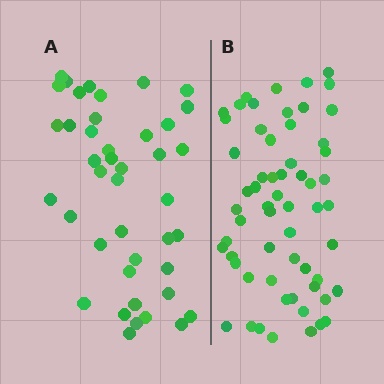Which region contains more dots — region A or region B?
Region B (the right region) has more dots.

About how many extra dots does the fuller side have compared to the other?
Region B has approximately 20 more dots than region A.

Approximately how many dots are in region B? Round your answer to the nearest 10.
About 60 dots.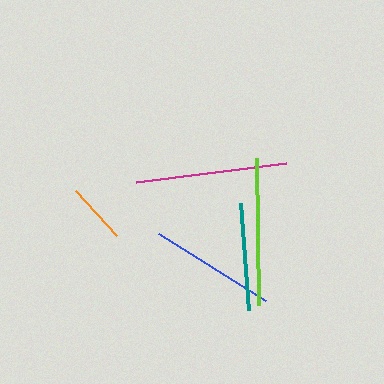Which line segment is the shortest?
The orange line is the shortest at approximately 61 pixels.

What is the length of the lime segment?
The lime segment is approximately 147 pixels long.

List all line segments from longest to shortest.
From longest to shortest: magenta, lime, blue, teal, orange.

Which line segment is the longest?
The magenta line is the longest at approximately 151 pixels.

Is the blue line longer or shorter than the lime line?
The lime line is longer than the blue line.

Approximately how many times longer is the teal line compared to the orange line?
The teal line is approximately 1.8 times the length of the orange line.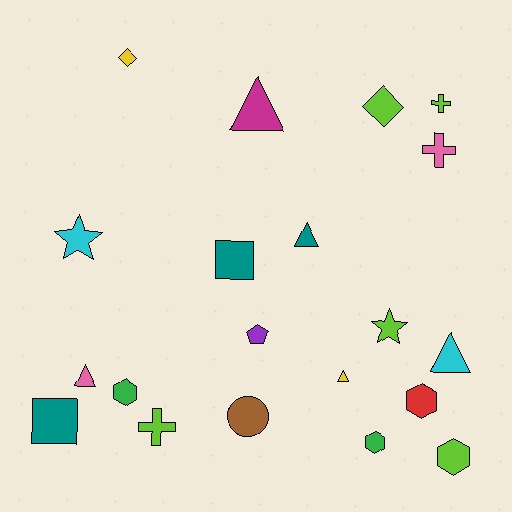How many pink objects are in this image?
There are 2 pink objects.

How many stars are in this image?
There are 2 stars.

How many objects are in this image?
There are 20 objects.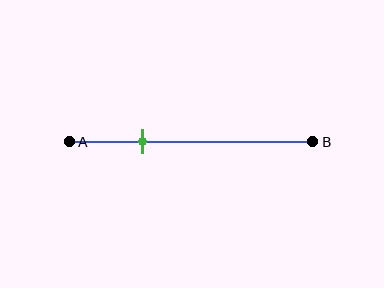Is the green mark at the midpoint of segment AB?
No, the mark is at about 30% from A, not at the 50% midpoint.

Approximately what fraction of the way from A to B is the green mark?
The green mark is approximately 30% of the way from A to B.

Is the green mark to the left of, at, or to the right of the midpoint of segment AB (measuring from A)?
The green mark is to the left of the midpoint of segment AB.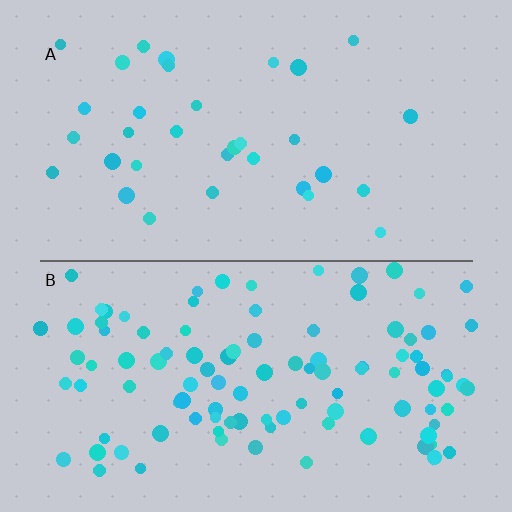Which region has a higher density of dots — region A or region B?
B (the bottom).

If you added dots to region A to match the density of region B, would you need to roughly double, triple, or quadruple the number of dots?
Approximately triple.